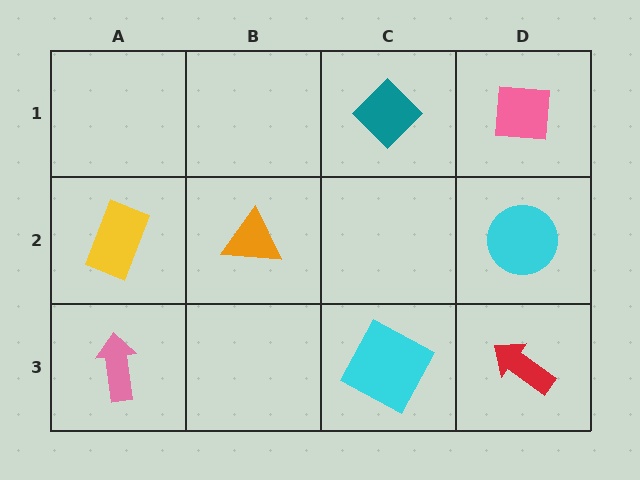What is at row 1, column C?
A teal diamond.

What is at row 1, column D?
A pink square.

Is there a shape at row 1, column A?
No, that cell is empty.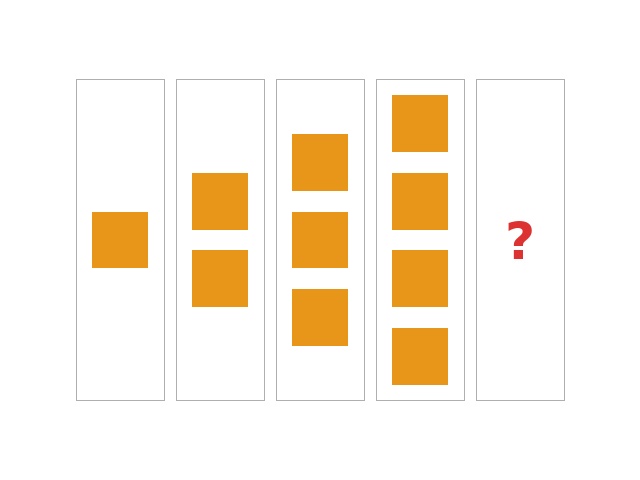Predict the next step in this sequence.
The next step is 5 squares.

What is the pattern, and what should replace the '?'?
The pattern is that each step adds one more square. The '?' should be 5 squares.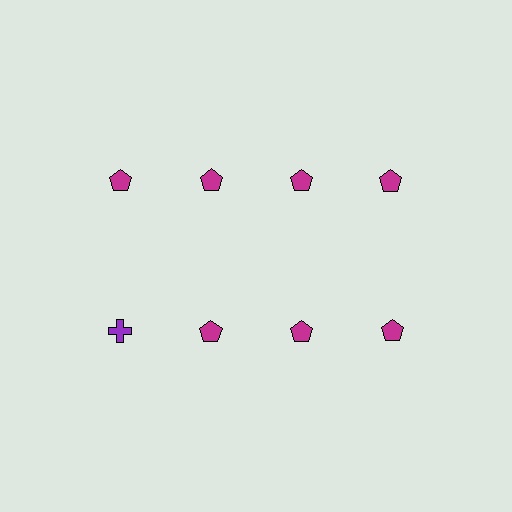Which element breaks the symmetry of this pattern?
The purple cross in the second row, leftmost column breaks the symmetry. All other shapes are magenta pentagons.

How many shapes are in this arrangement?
There are 8 shapes arranged in a grid pattern.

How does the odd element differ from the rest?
It differs in both color (purple instead of magenta) and shape (cross instead of pentagon).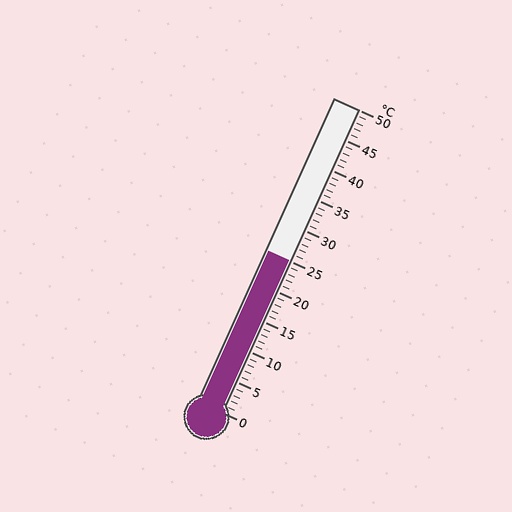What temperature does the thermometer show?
The thermometer shows approximately 25°C.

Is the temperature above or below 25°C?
The temperature is at 25°C.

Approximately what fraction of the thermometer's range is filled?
The thermometer is filled to approximately 50% of its range.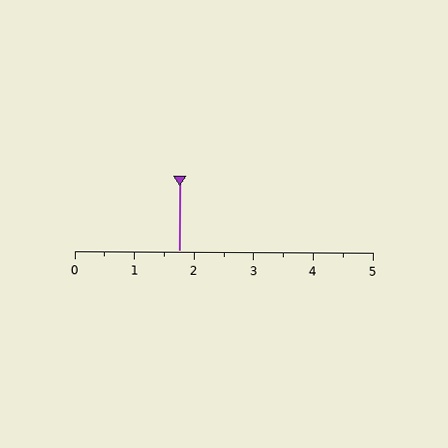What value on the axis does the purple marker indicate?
The marker indicates approximately 1.8.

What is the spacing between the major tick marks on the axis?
The major ticks are spaced 1 apart.